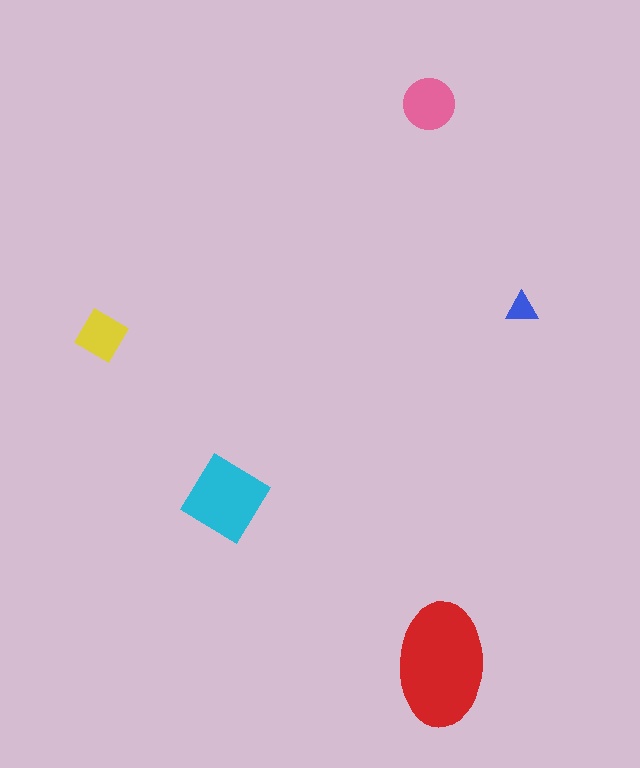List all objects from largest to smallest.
The red ellipse, the cyan diamond, the pink circle, the yellow square, the blue triangle.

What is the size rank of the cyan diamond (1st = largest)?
2nd.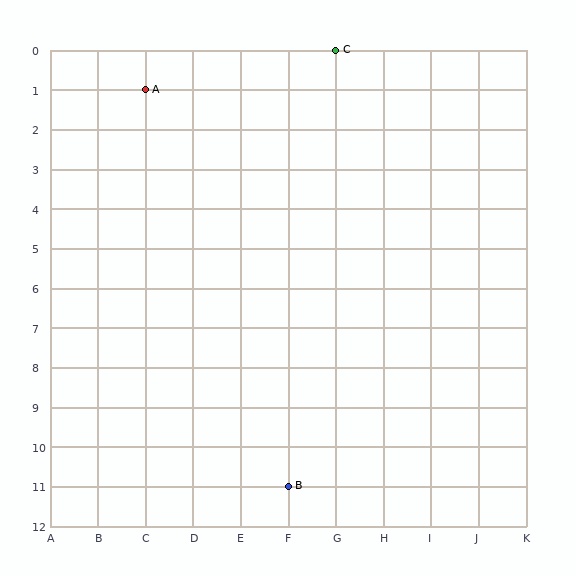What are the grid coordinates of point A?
Point A is at grid coordinates (C, 1).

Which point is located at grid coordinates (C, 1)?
Point A is at (C, 1).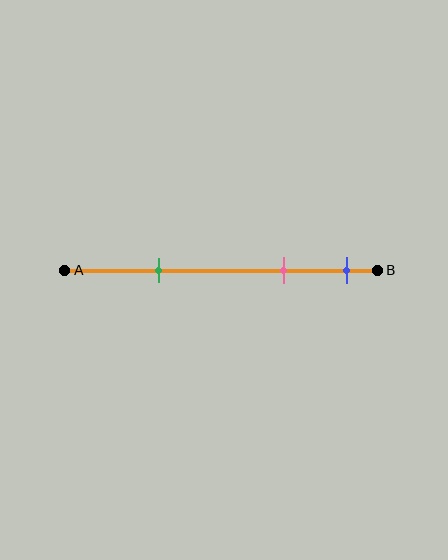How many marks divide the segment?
There are 3 marks dividing the segment.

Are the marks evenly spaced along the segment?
No, the marks are not evenly spaced.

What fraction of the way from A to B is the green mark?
The green mark is approximately 30% (0.3) of the way from A to B.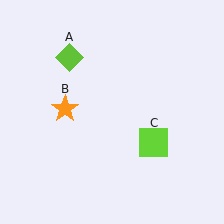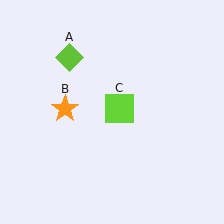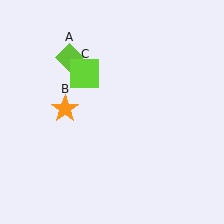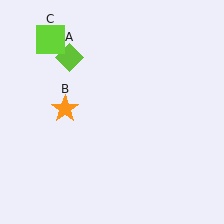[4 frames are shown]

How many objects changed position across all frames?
1 object changed position: lime square (object C).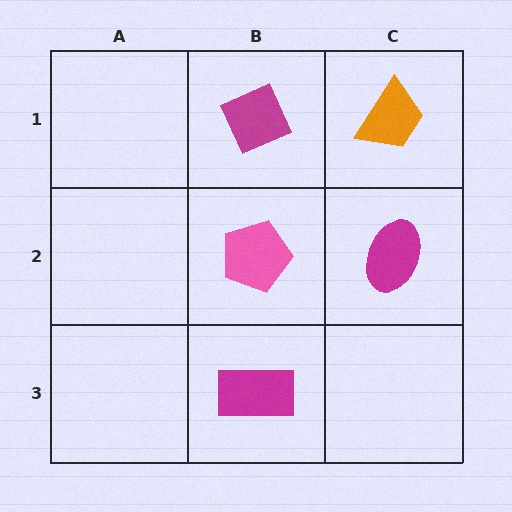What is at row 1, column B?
A magenta diamond.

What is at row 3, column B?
A magenta rectangle.